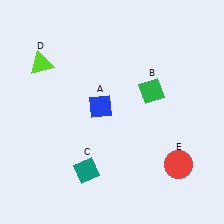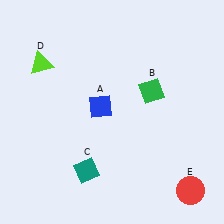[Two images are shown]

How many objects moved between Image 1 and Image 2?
1 object moved between the two images.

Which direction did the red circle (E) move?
The red circle (E) moved down.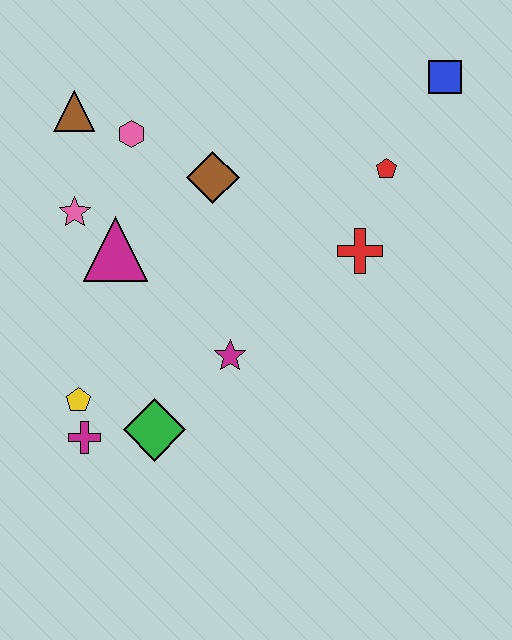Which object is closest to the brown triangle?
The pink hexagon is closest to the brown triangle.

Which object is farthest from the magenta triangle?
The blue square is farthest from the magenta triangle.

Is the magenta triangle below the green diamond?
No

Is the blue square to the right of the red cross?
Yes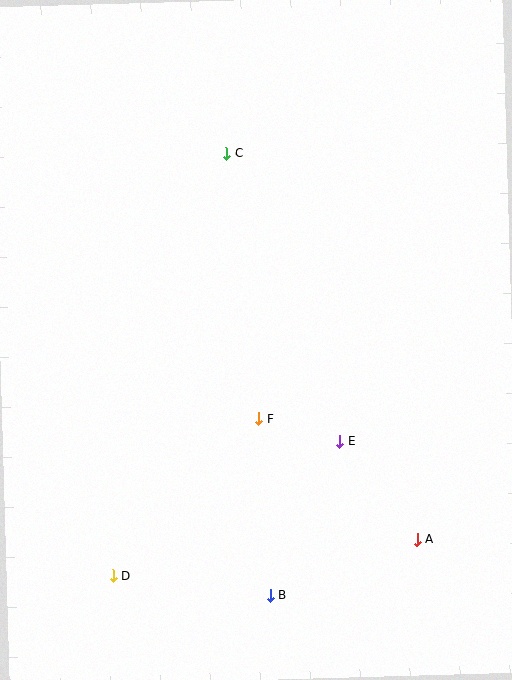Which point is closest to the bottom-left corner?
Point D is closest to the bottom-left corner.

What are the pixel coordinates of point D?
Point D is at (113, 576).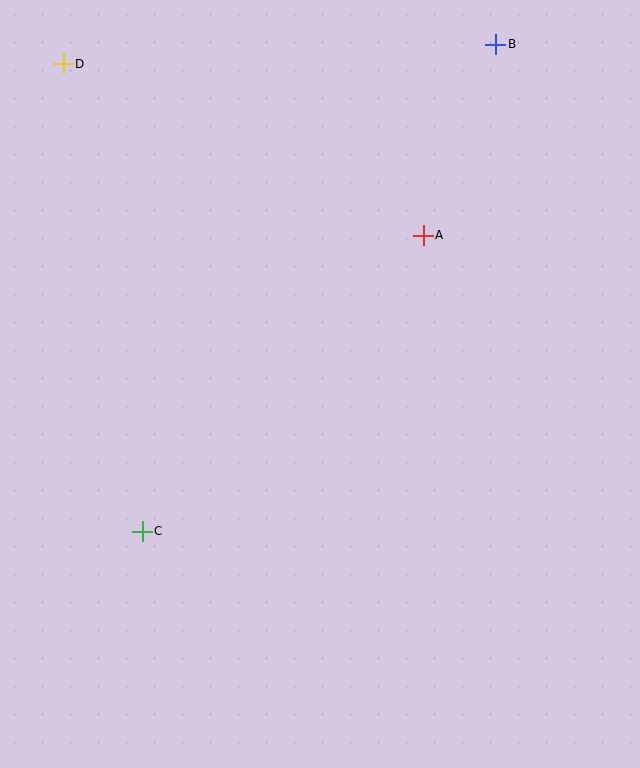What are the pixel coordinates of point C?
Point C is at (142, 531).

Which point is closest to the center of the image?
Point A at (423, 235) is closest to the center.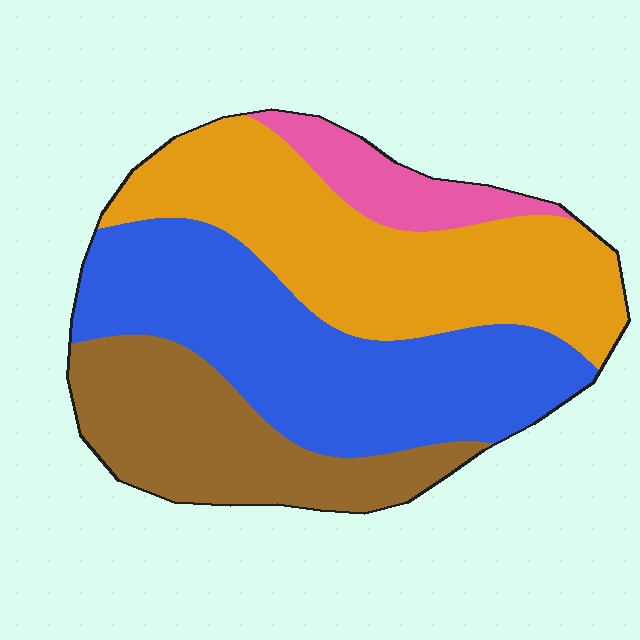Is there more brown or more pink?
Brown.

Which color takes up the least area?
Pink, at roughly 10%.